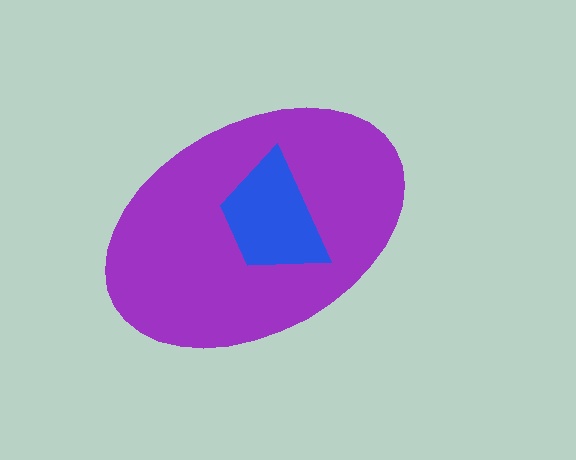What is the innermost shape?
The blue trapezoid.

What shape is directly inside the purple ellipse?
The blue trapezoid.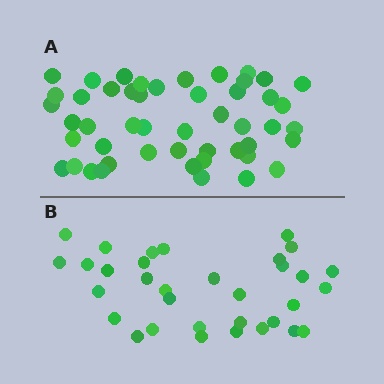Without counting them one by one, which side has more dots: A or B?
Region A (the top region) has more dots.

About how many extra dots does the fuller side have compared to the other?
Region A has approximately 15 more dots than region B.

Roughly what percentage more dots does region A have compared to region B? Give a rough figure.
About 50% more.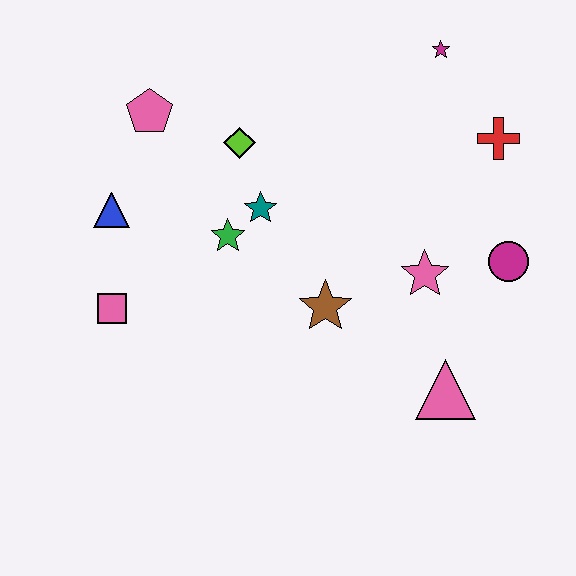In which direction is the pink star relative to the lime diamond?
The pink star is to the right of the lime diamond.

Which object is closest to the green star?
The teal star is closest to the green star.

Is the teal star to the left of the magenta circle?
Yes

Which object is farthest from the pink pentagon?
The pink triangle is farthest from the pink pentagon.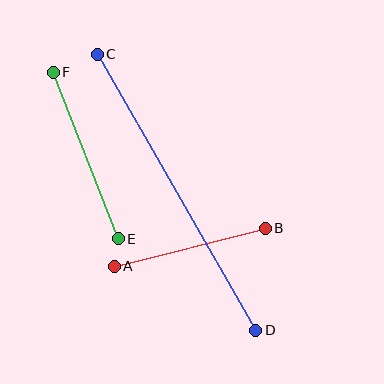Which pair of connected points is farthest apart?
Points C and D are farthest apart.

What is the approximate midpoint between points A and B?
The midpoint is at approximately (190, 247) pixels.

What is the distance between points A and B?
The distance is approximately 156 pixels.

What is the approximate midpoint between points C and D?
The midpoint is at approximately (177, 192) pixels.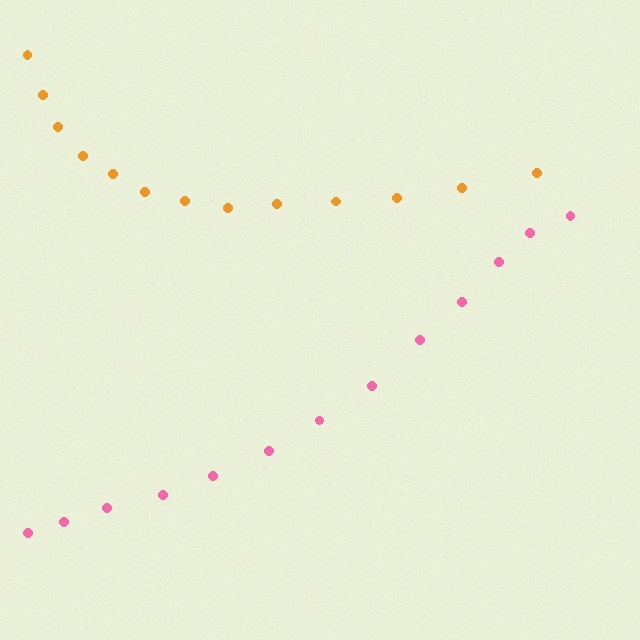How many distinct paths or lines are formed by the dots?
There are 2 distinct paths.